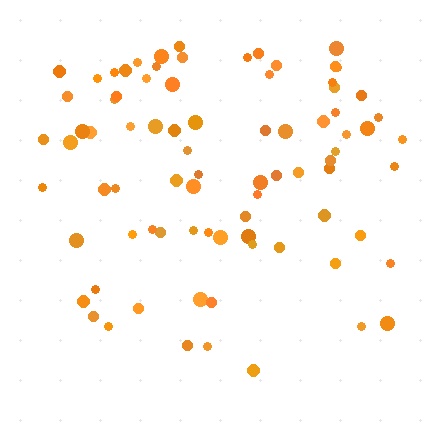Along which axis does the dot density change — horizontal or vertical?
Vertical.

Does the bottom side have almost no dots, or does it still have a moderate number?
Still a moderate number, just noticeably fewer than the top.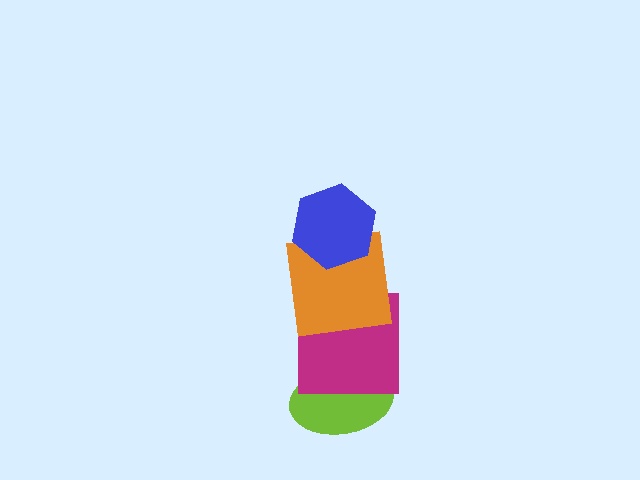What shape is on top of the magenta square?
The orange square is on top of the magenta square.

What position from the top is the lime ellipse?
The lime ellipse is 4th from the top.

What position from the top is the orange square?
The orange square is 2nd from the top.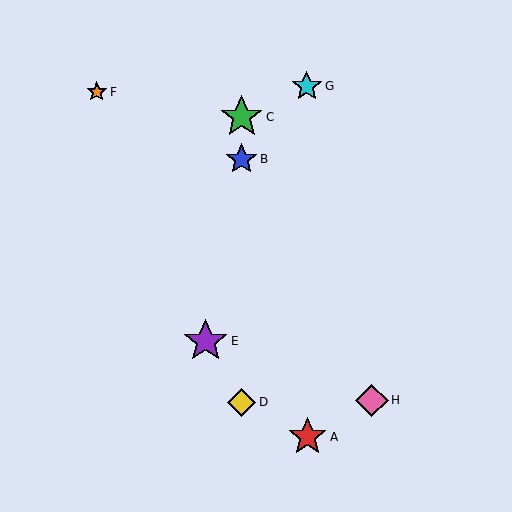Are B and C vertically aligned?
Yes, both are at x≈242.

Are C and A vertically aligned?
No, C is at x≈242 and A is at x≈308.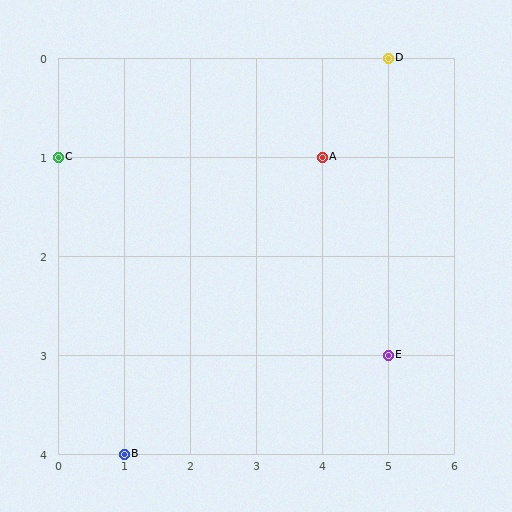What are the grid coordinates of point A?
Point A is at grid coordinates (4, 1).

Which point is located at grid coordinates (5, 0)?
Point D is at (5, 0).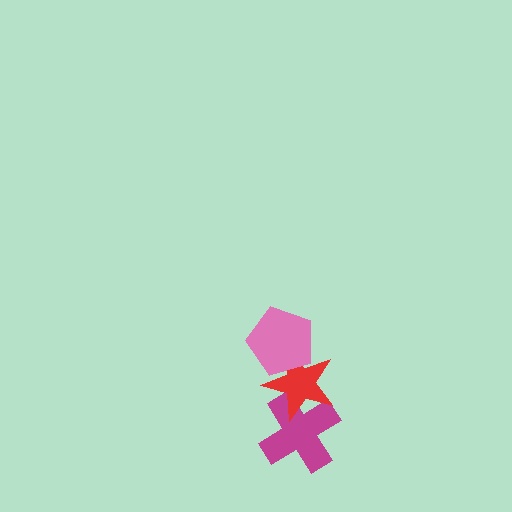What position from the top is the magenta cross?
The magenta cross is 3rd from the top.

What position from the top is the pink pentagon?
The pink pentagon is 1st from the top.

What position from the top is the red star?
The red star is 2nd from the top.